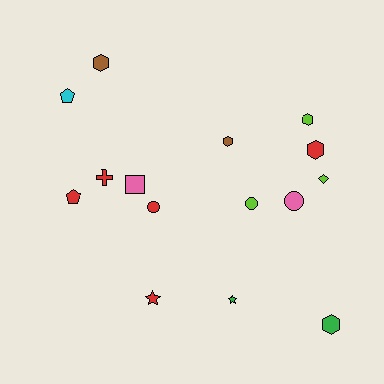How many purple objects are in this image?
There are no purple objects.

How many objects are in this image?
There are 15 objects.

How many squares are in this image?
There is 1 square.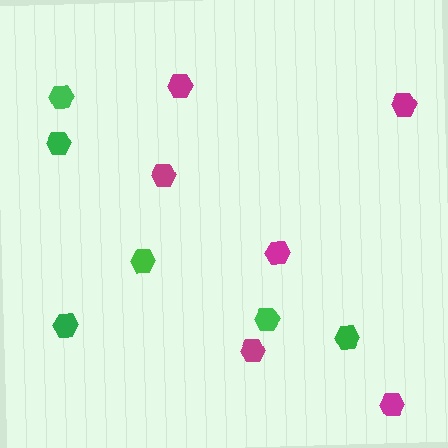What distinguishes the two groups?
There are 2 groups: one group of green hexagons (6) and one group of magenta hexagons (6).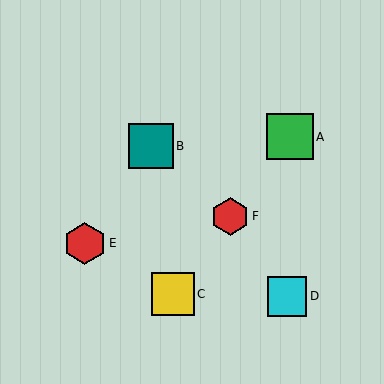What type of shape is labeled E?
Shape E is a red hexagon.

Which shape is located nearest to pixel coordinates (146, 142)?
The teal square (labeled B) at (151, 146) is nearest to that location.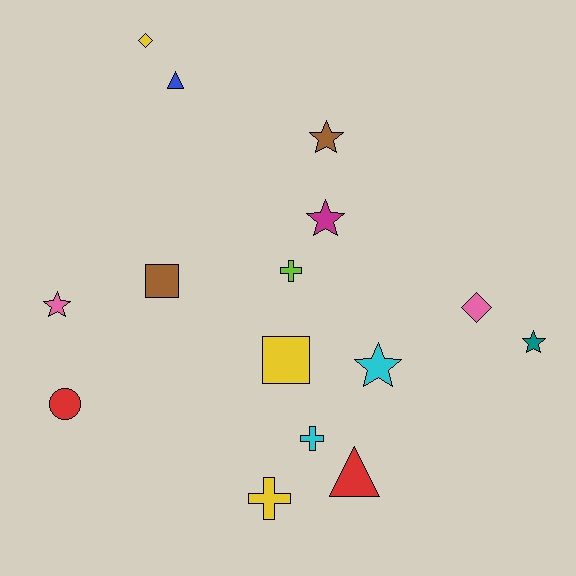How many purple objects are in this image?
There are no purple objects.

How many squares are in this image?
There are 2 squares.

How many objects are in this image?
There are 15 objects.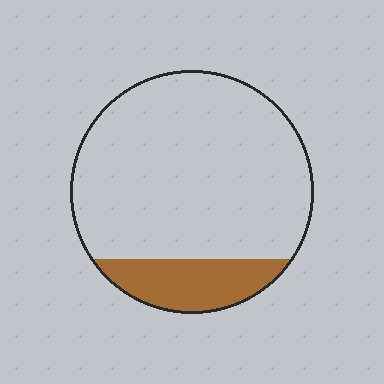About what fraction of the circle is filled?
About one sixth (1/6).